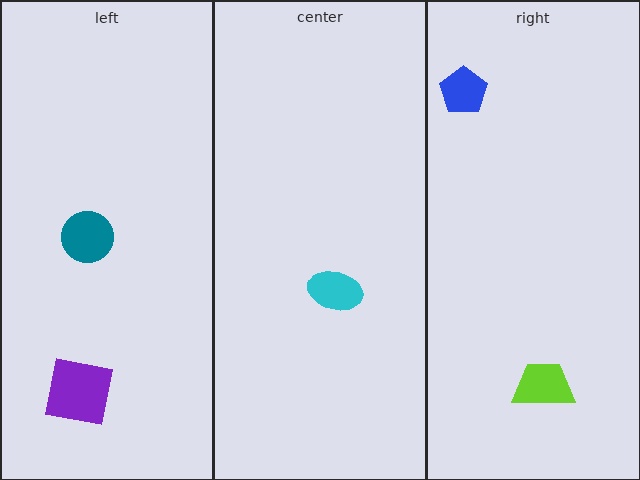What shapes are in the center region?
The cyan ellipse.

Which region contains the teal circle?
The left region.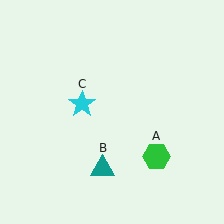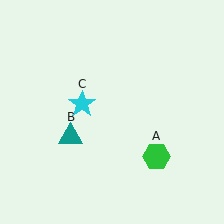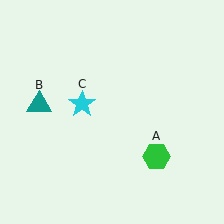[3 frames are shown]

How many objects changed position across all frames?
1 object changed position: teal triangle (object B).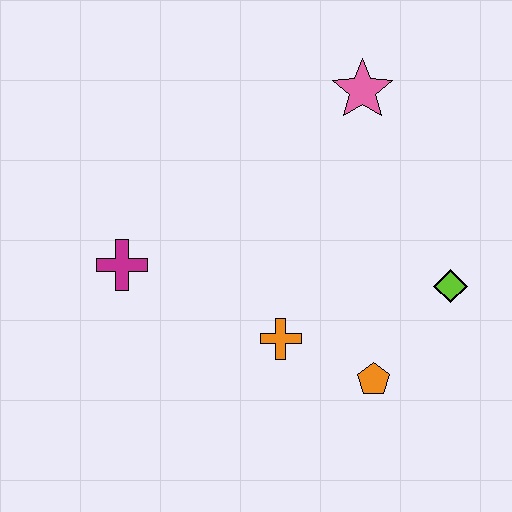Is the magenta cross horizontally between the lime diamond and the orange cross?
No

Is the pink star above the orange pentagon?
Yes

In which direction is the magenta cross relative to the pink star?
The magenta cross is to the left of the pink star.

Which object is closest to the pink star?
The lime diamond is closest to the pink star.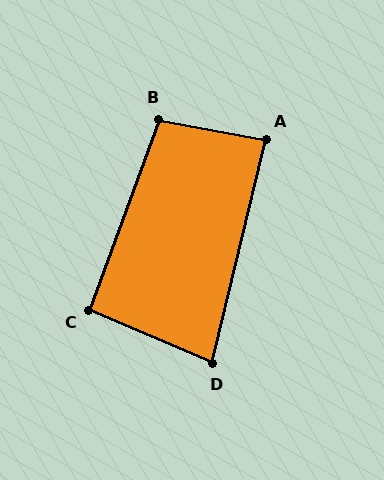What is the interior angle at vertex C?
Approximately 93 degrees (approximately right).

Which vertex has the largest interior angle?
B, at approximately 99 degrees.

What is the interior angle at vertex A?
Approximately 87 degrees (approximately right).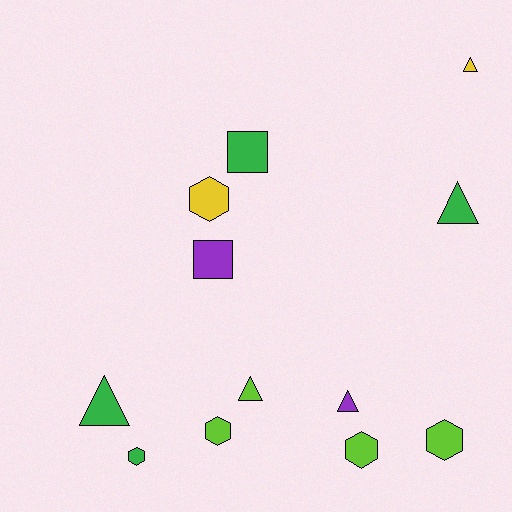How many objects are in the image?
There are 12 objects.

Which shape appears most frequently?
Hexagon, with 5 objects.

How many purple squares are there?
There is 1 purple square.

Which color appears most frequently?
Lime, with 4 objects.